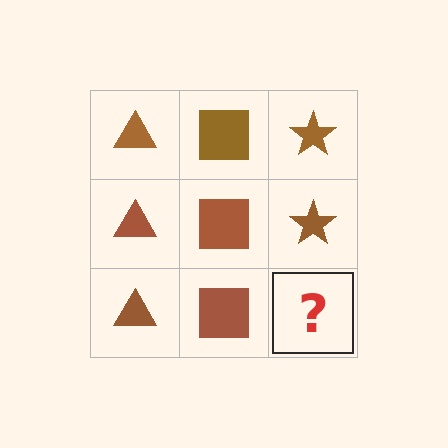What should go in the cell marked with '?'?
The missing cell should contain a brown star.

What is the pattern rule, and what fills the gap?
The rule is that each column has a consistent shape. The gap should be filled with a brown star.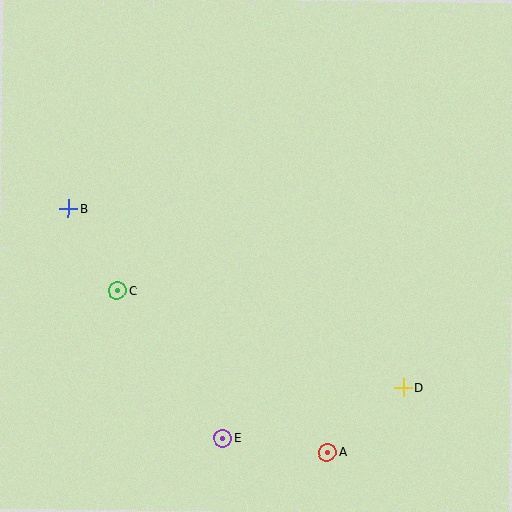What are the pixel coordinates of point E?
Point E is at (223, 438).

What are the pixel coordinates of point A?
Point A is at (327, 452).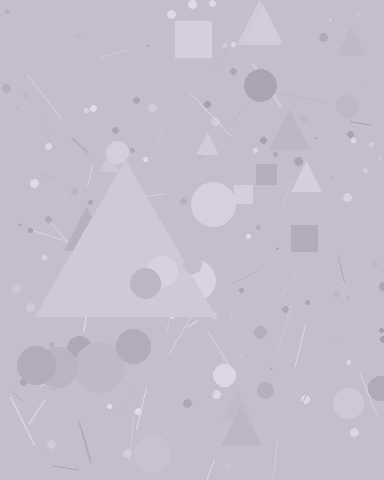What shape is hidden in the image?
A triangle is hidden in the image.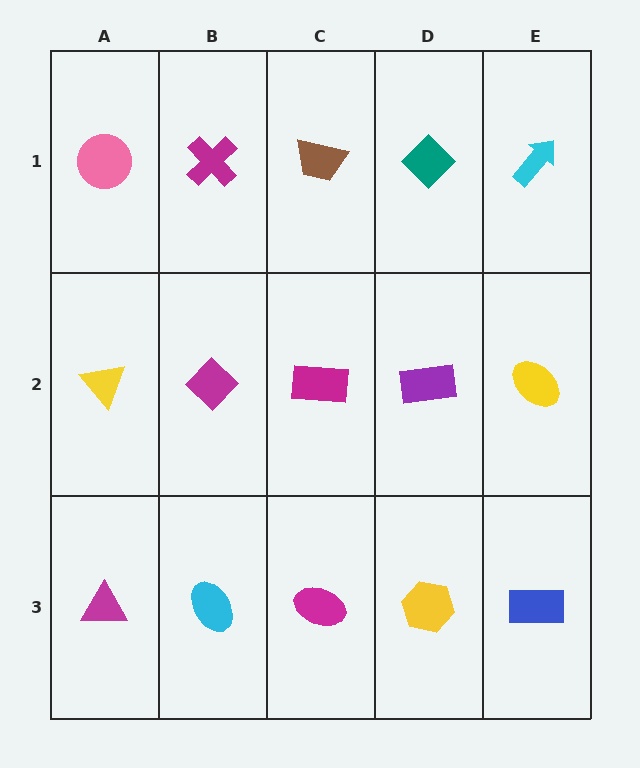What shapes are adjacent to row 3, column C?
A magenta rectangle (row 2, column C), a cyan ellipse (row 3, column B), a yellow hexagon (row 3, column D).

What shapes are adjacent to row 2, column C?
A brown trapezoid (row 1, column C), a magenta ellipse (row 3, column C), a magenta diamond (row 2, column B), a purple rectangle (row 2, column D).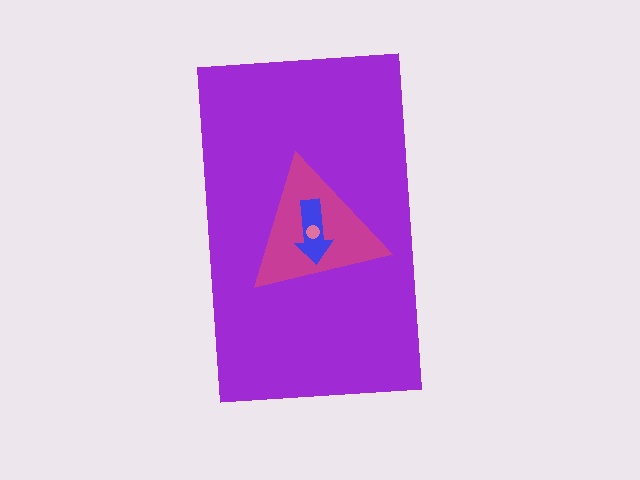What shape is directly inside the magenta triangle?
The blue arrow.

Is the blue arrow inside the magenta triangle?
Yes.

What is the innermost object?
The pink circle.